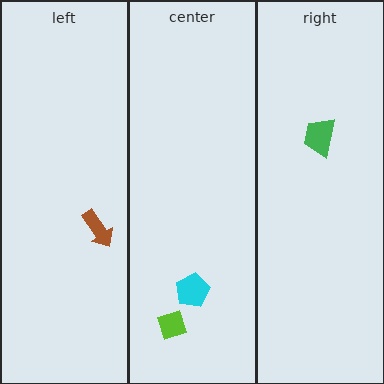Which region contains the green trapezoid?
The right region.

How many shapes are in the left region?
1.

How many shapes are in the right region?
1.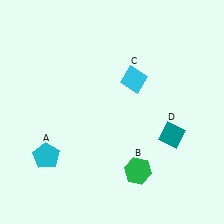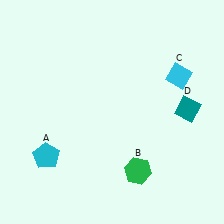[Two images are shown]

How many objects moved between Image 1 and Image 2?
2 objects moved between the two images.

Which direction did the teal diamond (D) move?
The teal diamond (D) moved up.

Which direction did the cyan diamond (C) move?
The cyan diamond (C) moved right.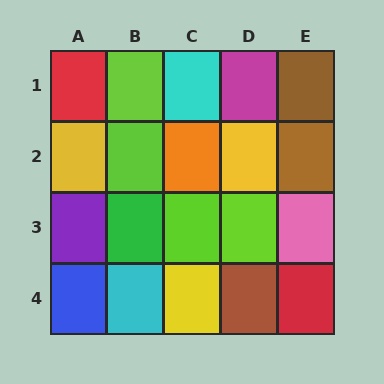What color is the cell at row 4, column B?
Cyan.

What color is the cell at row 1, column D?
Magenta.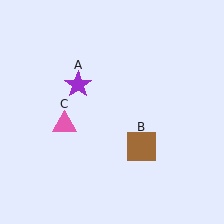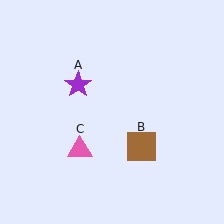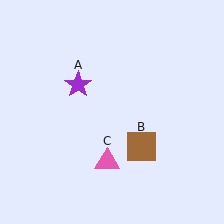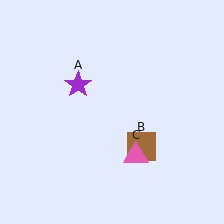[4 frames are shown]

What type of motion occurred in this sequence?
The pink triangle (object C) rotated counterclockwise around the center of the scene.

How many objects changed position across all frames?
1 object changed position: pink triangle (object C).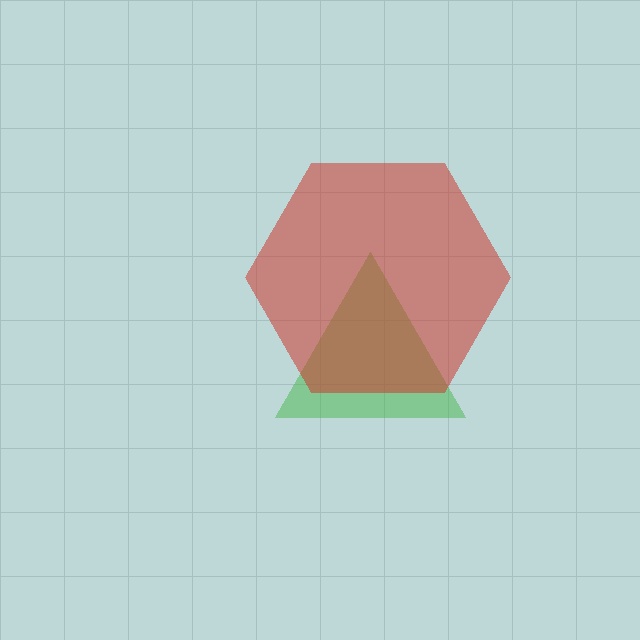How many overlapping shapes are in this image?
There are 2 overlapping shapes in the image.